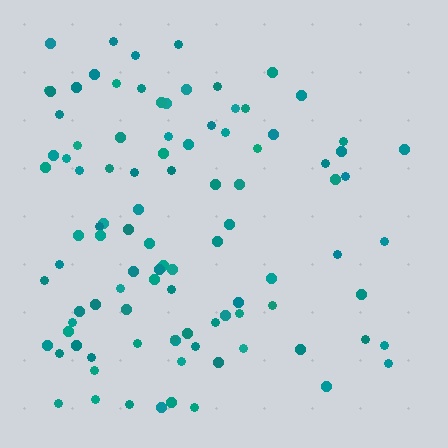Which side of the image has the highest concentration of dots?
The left.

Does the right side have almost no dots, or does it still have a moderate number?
Still a moderate number, just noticeably fewer than the left.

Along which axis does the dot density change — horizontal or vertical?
Horizontal.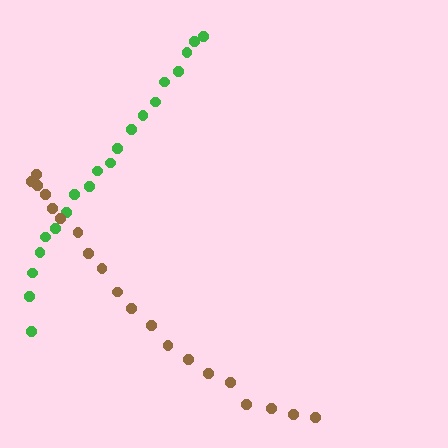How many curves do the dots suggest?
There are 2 distinct paths.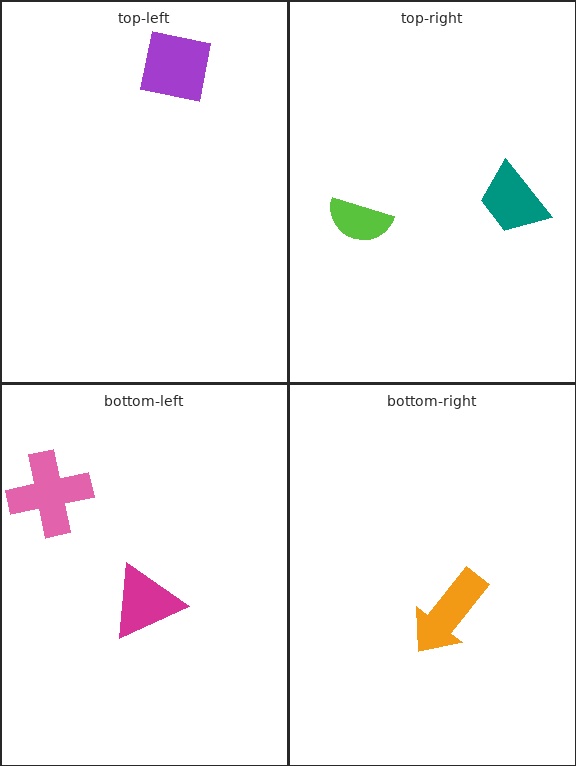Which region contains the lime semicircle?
The top-right region.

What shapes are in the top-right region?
The lime semicircle, the teal trapezoid.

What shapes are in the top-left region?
The purple square.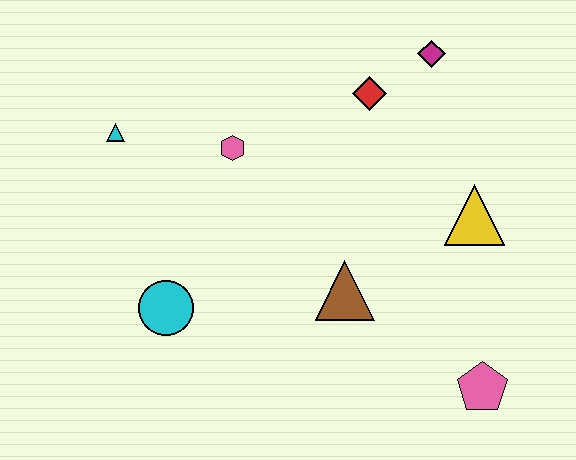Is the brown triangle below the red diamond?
Yes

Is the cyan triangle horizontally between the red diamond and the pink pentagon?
No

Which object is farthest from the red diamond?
The pink pentagon is farthest from the red diamond.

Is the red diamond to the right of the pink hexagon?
Yes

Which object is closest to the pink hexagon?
The cyan triangle is closest to the pink hexagon.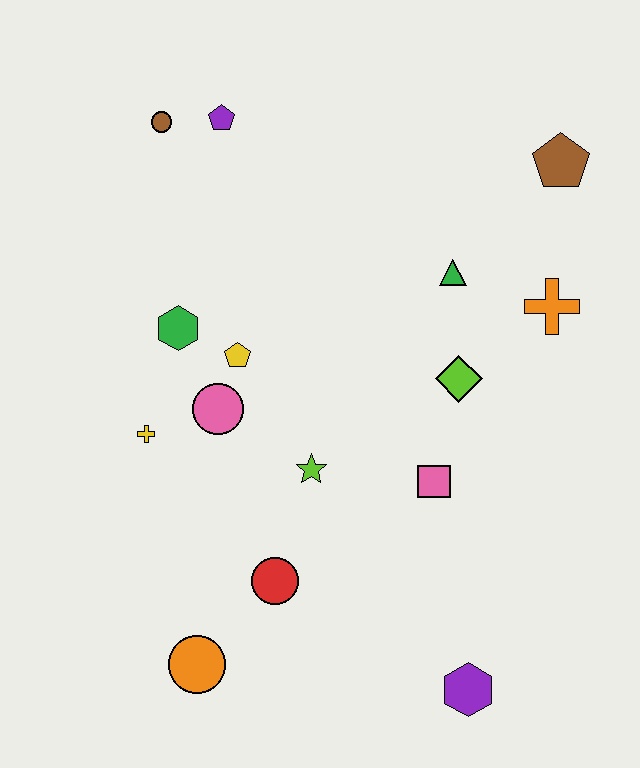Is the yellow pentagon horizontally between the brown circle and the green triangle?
Yes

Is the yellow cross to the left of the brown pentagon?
Yes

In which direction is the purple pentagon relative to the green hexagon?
The purple pentagon is above the green hexagon.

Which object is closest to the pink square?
The lime diamond is closest to the pink square.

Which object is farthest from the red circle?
The brown pentagon is farthest from the red circle.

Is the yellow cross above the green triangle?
No